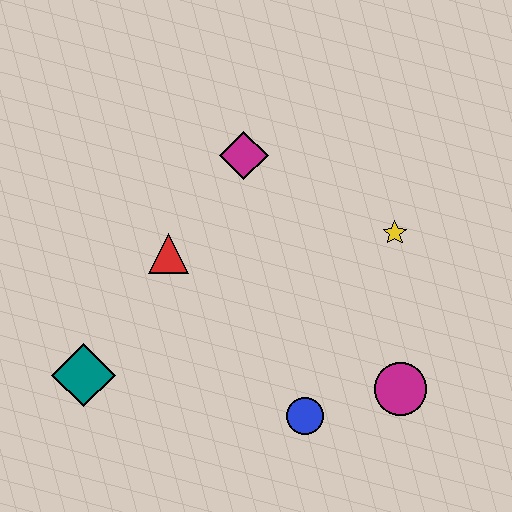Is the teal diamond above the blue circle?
Yes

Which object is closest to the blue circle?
The magenta circle is closest to the blue circle.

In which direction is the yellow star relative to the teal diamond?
The yellow star is to the right of the teal diamond.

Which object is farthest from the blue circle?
The magenta diamond is farthest from the blue circle.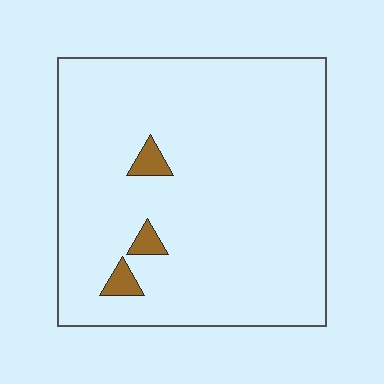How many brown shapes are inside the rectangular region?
3.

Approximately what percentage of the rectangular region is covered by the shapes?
Approximately 5%.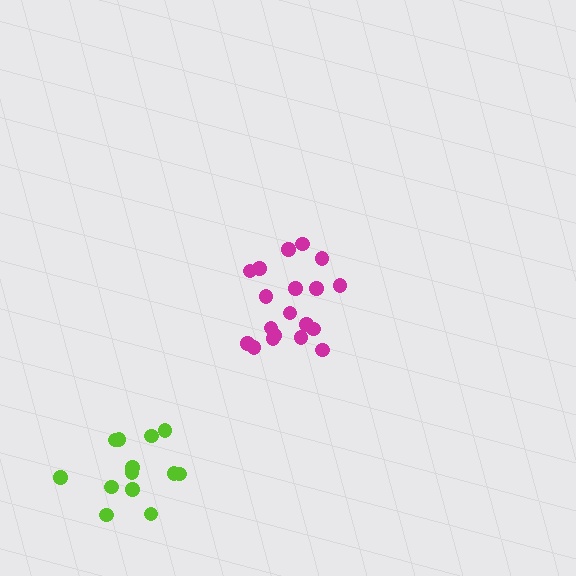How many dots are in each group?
Group 1: 19 dots, Group 2: 13 dots (32 total).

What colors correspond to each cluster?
The clusters are colored: magenta, lime.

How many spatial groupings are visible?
There are 2 spatial groupings.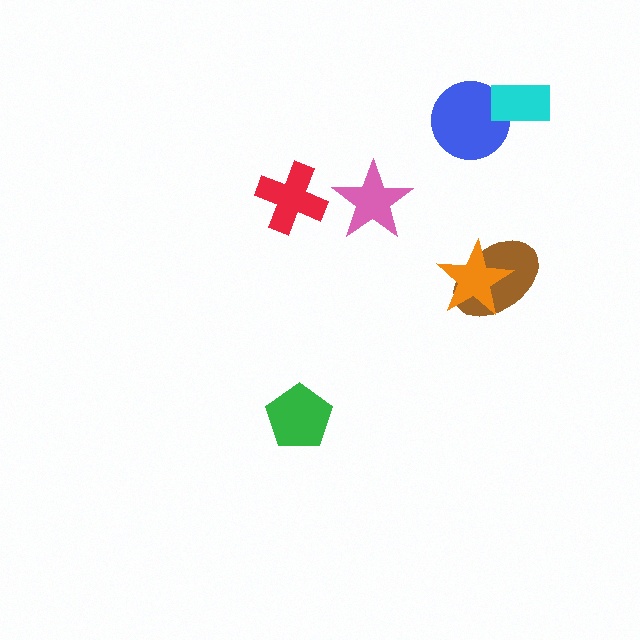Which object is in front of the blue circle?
The cyan rectangle is in front of the blue circle.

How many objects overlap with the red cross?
0 objects overlap with the red cross.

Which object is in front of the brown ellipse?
The orange star is in front of the brown ellipse.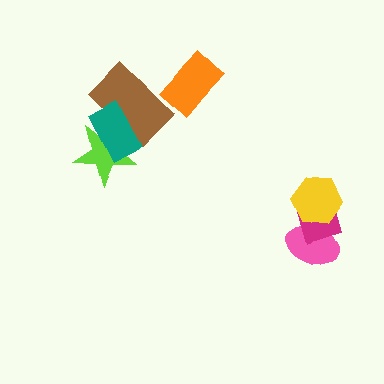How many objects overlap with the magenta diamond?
2 objects overlap with the magenta diamond.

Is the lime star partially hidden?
Yes, it is partially covered by another shape.